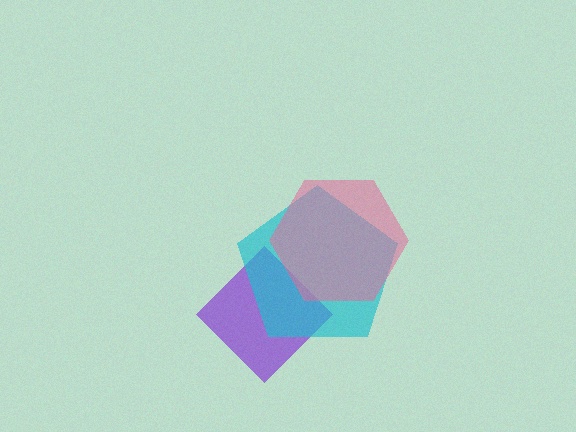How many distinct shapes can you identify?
There are 3 distinct shapes: a purple diamond, a cyan pentagon, a pink hexagon.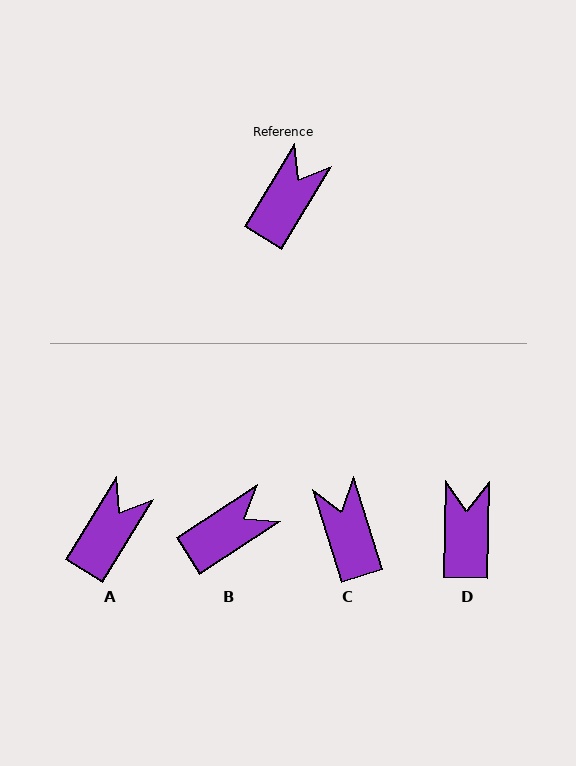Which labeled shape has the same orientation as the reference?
A.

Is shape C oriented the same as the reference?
No, it is off by about 49 degrees.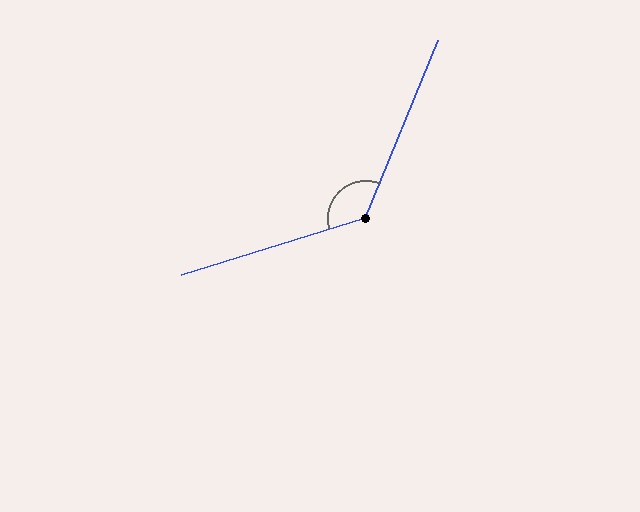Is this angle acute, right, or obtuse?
It is obtuse.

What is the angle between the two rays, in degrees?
Approximately 129 degrees.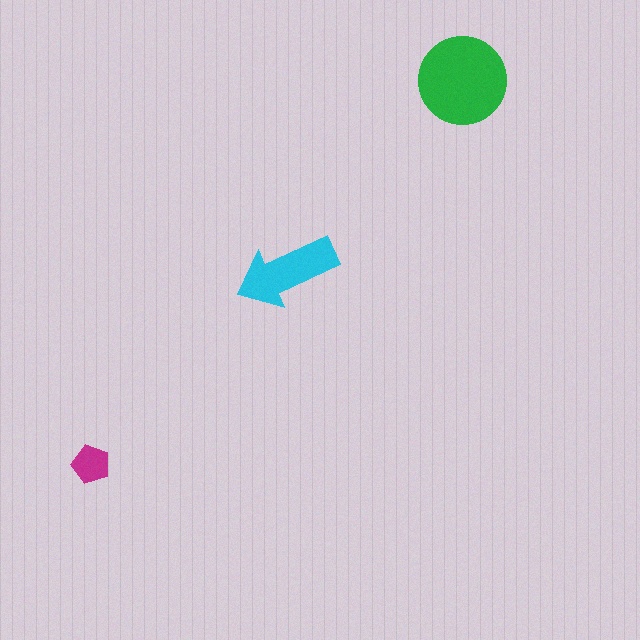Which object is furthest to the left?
The magenta pentagon is leftmost.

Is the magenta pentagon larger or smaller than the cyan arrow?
Smaller.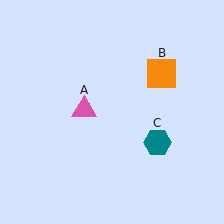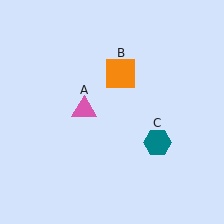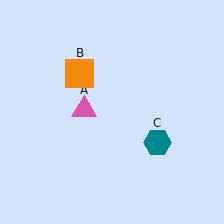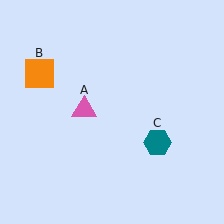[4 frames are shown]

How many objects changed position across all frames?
1 object changed position: orange square (object B).